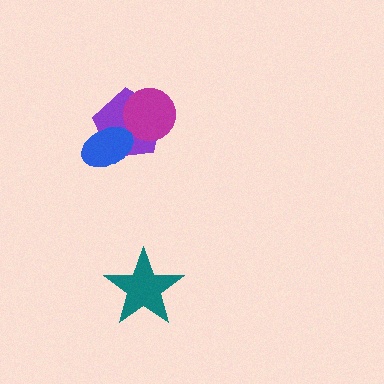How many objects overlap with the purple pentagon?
2 objects overlap with the purple pentagon.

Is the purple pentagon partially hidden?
Yes, it is partially covered by another shape.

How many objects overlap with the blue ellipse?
1 object overlaps with the blue ellipse.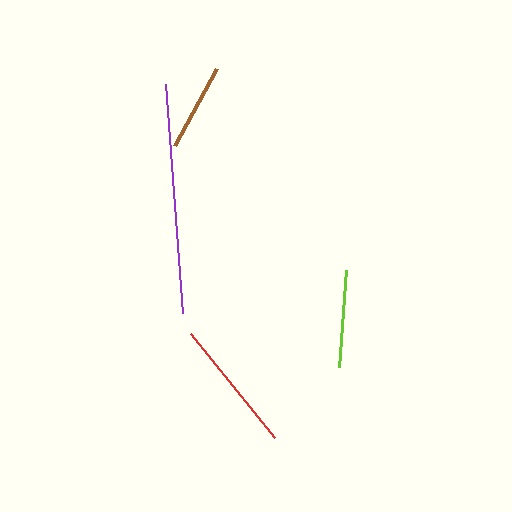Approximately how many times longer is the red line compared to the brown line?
The red line is approximately 1.5 times the length of the brown line.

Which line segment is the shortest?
The brown line is the shortest at approximately 88 pixels.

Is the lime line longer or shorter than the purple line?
The purple line is longer than the lime line.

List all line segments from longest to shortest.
From longest to shortest: purple, red, lime, brown.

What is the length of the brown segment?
The brown segment is approximately 88 pixels long.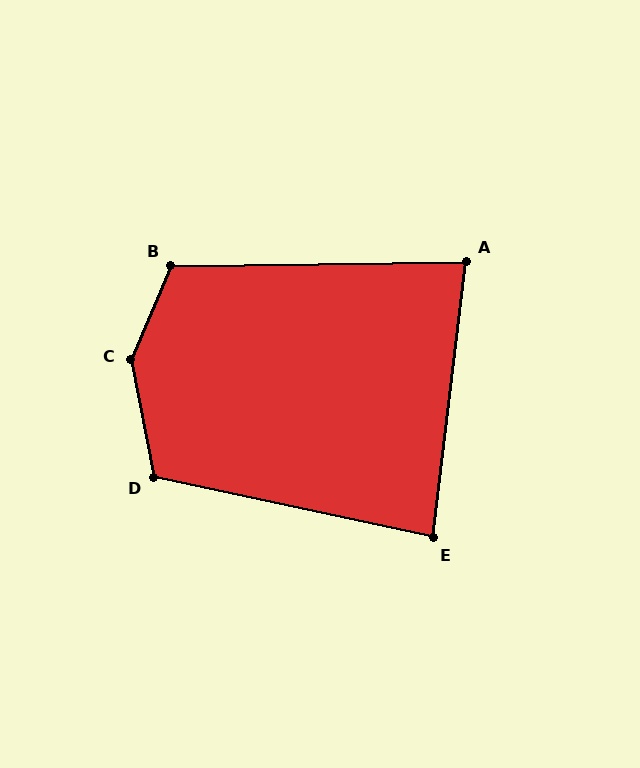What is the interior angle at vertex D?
Approximately 113 degrees (obtuse).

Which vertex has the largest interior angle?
C, at approximately 146 degrees.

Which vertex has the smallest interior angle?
A, at approximately 82 degrees.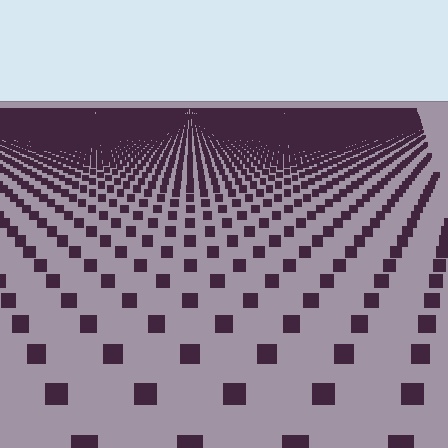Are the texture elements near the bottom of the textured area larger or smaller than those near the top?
Larger. Near the bottom, elements are closer to the viewer and appear at a bigger on-screen size.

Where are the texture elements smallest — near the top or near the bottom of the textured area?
Near the top.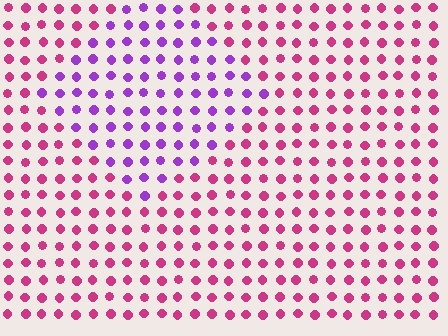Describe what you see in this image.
The image is filled with small magenta elements in a uniform arrangement. A diamond-shaped region is visible where the elements are tinted to a slightly different hue, forming a subtle color boundary.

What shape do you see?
I see a diamond.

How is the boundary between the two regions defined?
The boundary is defined purely by a slight shift in hue (about 48 degrees). Spacing, size, and orientation are identical on both sides.